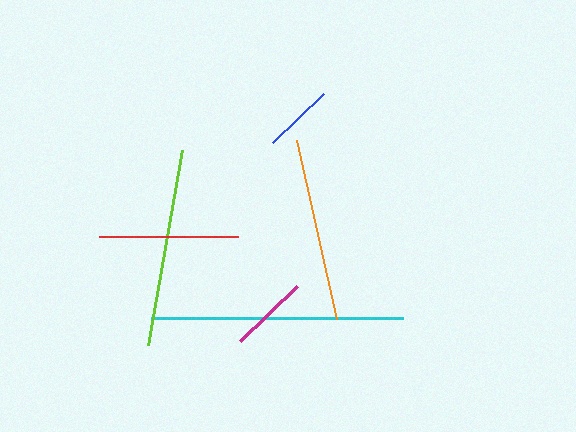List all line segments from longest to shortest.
From longest to shortest: cyan, lime, orange, red, magenta, blue.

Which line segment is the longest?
The cyan line is the longest at approximately 253 pixels.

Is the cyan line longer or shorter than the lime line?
The cyan line is longer than the lime line.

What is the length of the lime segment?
The lime segment is approximately 198 pixels long.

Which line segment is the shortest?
The blue line is the shortest at approximately 71 pixels.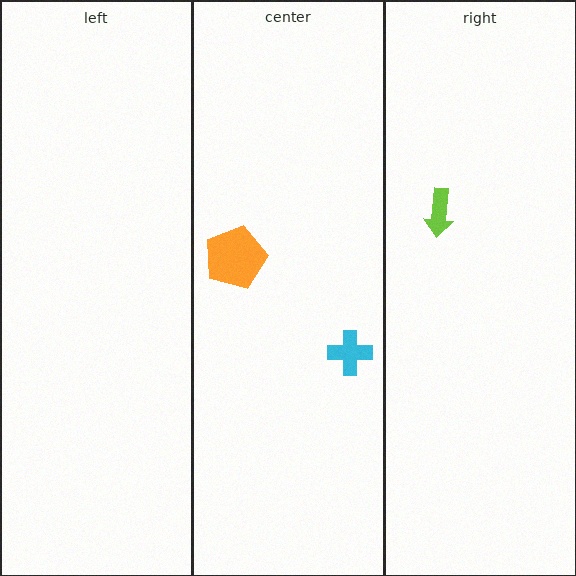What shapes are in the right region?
The lime arrow.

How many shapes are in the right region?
1.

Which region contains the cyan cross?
The center region.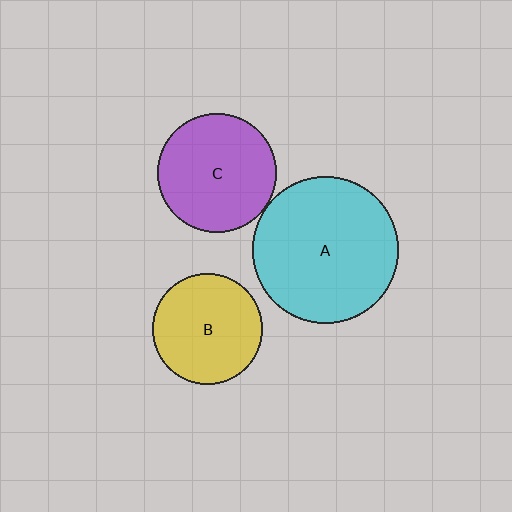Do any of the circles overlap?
No, none of the circles overlap.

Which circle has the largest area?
Circle A (cyan).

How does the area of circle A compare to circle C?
Approximately 1.5 times.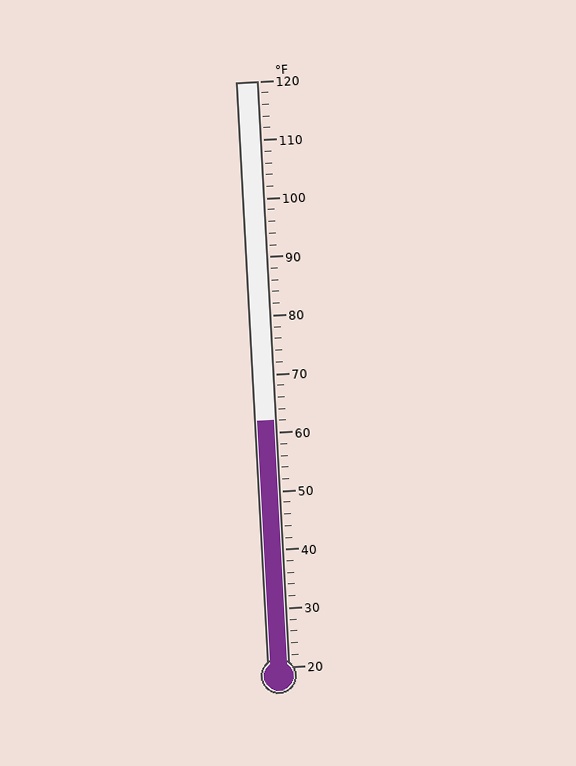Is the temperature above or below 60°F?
The temperature is above 60°F.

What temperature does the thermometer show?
The thermometer shows approximately 62°F.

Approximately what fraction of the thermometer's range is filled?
The thermometer is filled to approximately 40% of its range.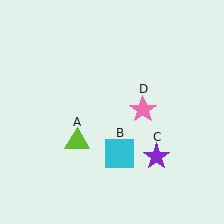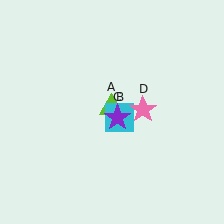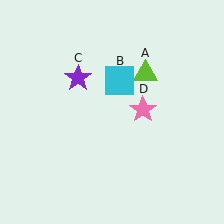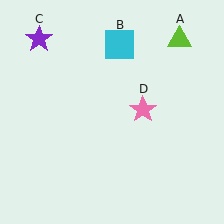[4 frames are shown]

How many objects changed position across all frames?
3 objects changed position: lime triangle (object A), cyan square (object B), purple star (object C).